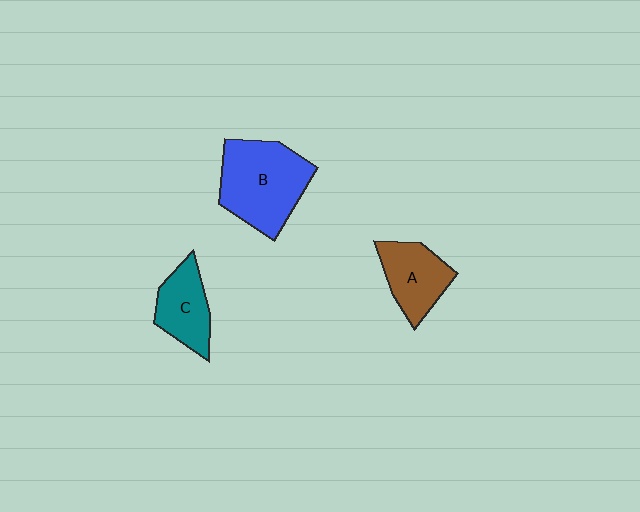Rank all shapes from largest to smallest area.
From largest to smallest: B (blue), A (brown), C (teal).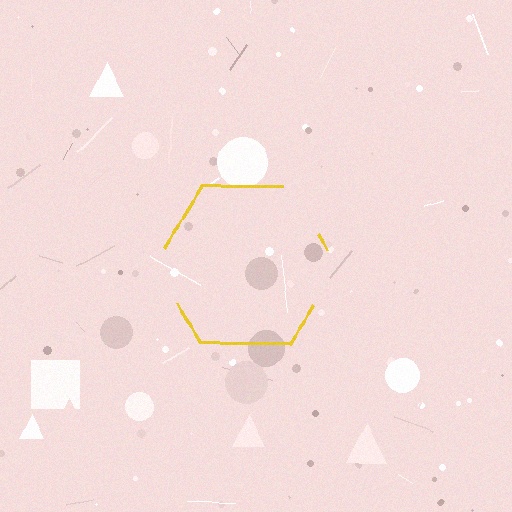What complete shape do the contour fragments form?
The contour fragments form a hexagon.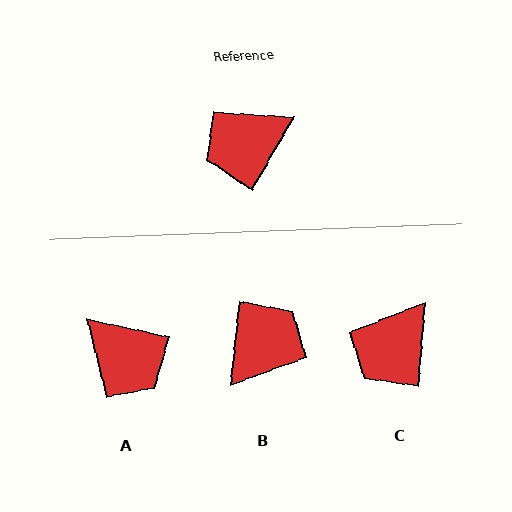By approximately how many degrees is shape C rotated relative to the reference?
Approximately 25 degrees counter-clockwise.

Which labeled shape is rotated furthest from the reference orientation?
B, about 157 degrees away.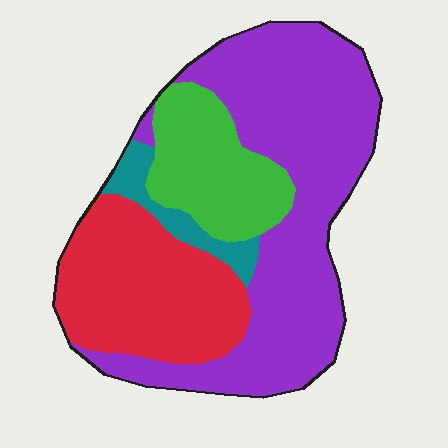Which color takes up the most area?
Purple, at roughly 50%.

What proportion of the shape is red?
Red takes up between a sixth and a third of the shape.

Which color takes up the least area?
Teal, at roughly 5%.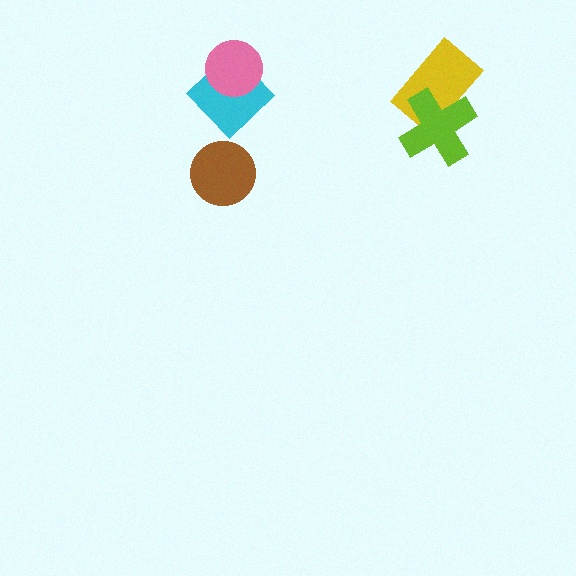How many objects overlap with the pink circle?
1 object overlaps with the pink circle.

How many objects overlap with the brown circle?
0 objects overlap with the brown circle.